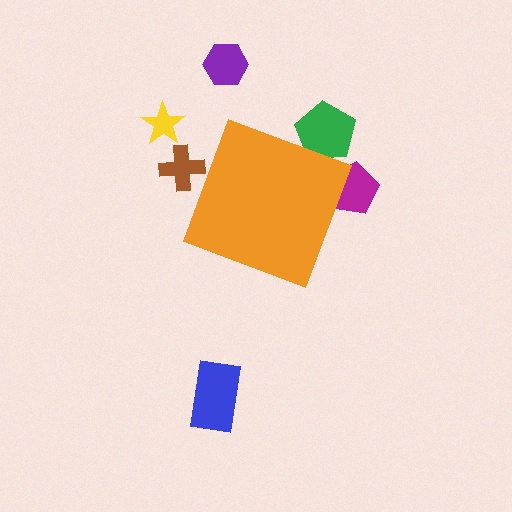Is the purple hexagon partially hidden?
No, the purple hexagon is fully visible.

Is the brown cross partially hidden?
Yes, the brown cross is partially hidden behind the orange diamond.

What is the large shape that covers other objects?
An orange diamond.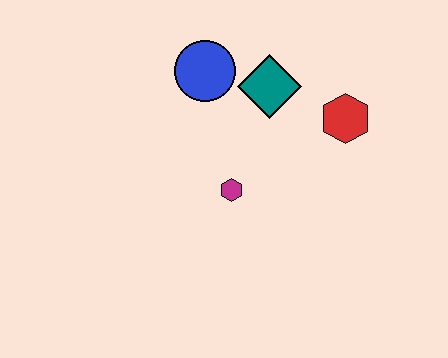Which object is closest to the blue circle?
The teal diamond is closest to the blue circle.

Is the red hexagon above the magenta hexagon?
Yes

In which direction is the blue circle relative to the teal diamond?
The blue circle is to the left of the teal diamond.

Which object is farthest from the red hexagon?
The blue circle is farthest from the red hexagon.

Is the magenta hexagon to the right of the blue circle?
Yes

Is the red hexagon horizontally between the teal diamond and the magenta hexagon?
No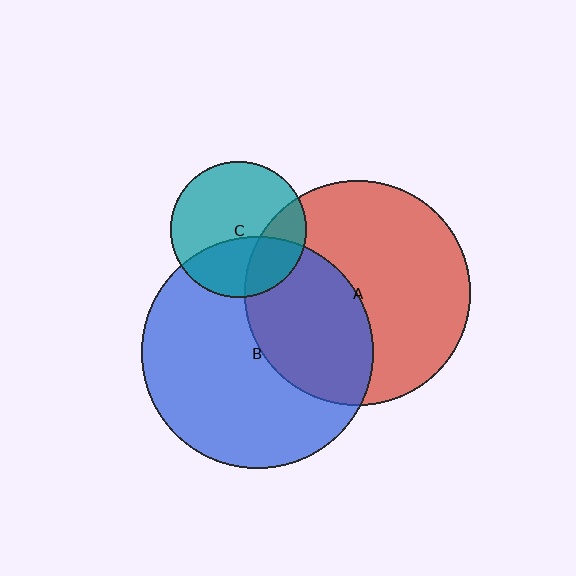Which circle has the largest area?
Circle B (blue).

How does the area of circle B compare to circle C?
Approximately 2.9 times.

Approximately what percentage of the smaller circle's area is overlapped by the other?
Approximately 40%.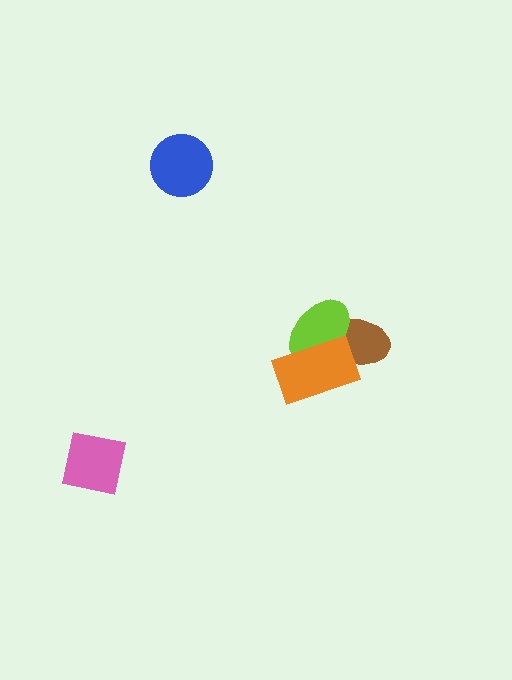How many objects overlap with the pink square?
0 objects overlap with the pink square.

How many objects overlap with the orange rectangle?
2 objects overlap with the orange rectangle.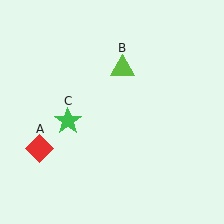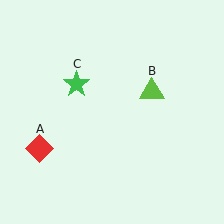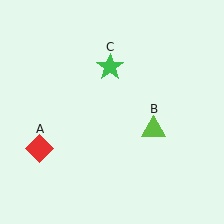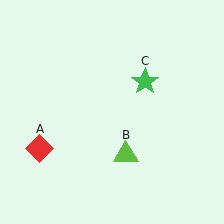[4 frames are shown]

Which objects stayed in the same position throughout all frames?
Red diamond (object A) remained stationary.